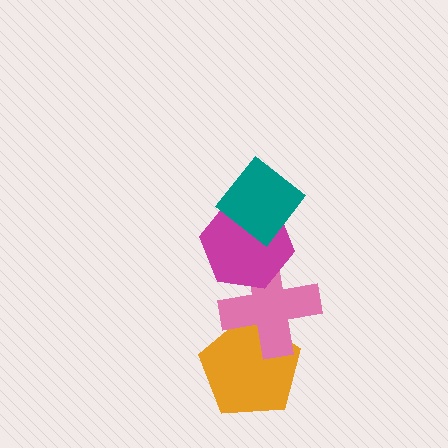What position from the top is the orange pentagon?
The orange pentagon is 4th from the top.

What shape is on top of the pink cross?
The magenta hexagon is on top of the pink cross.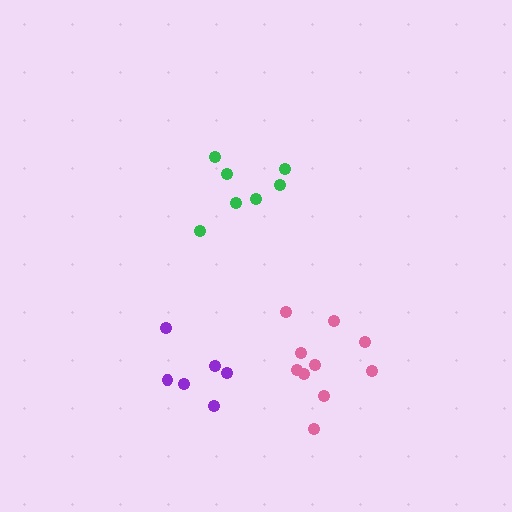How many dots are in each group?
Group 1: 10 dots, Group 2: 7 dots, Group 3: 6 dots (23 total).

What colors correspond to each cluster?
The clusters are colored: pink, green, purple.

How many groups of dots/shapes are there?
There are 3 groups.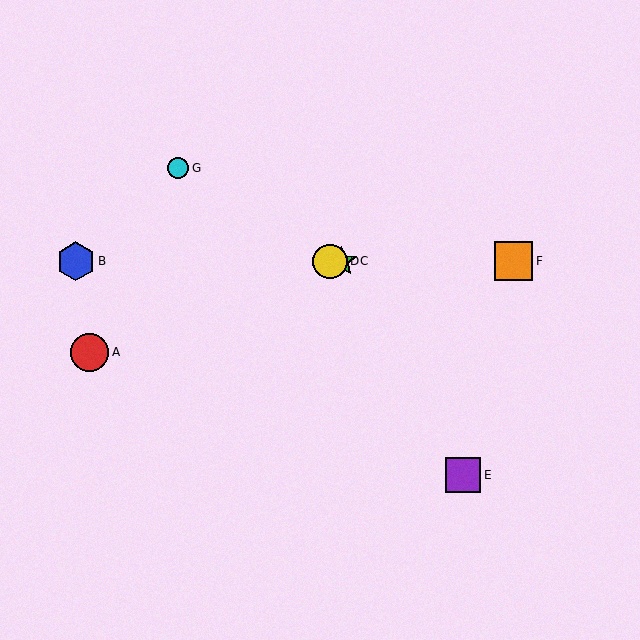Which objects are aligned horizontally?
Objects B, C, D, F are aligned horizontally.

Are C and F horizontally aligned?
Yes, both are at y≈261.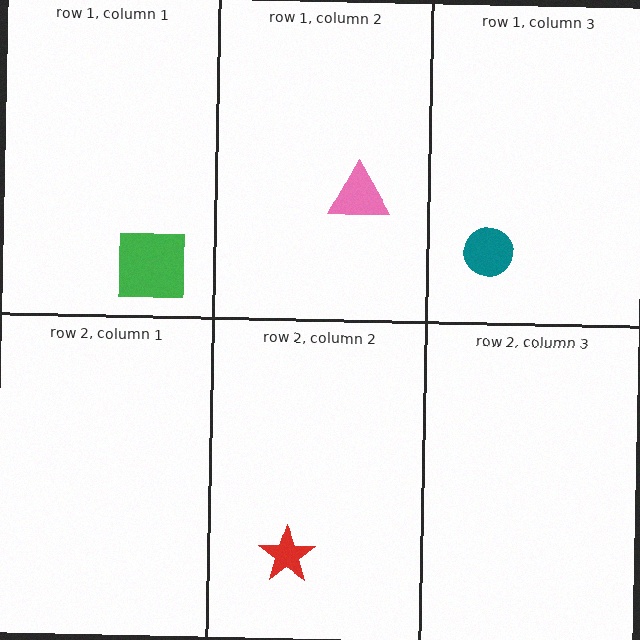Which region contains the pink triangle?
The row 1, column 2 region.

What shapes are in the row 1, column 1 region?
The green square.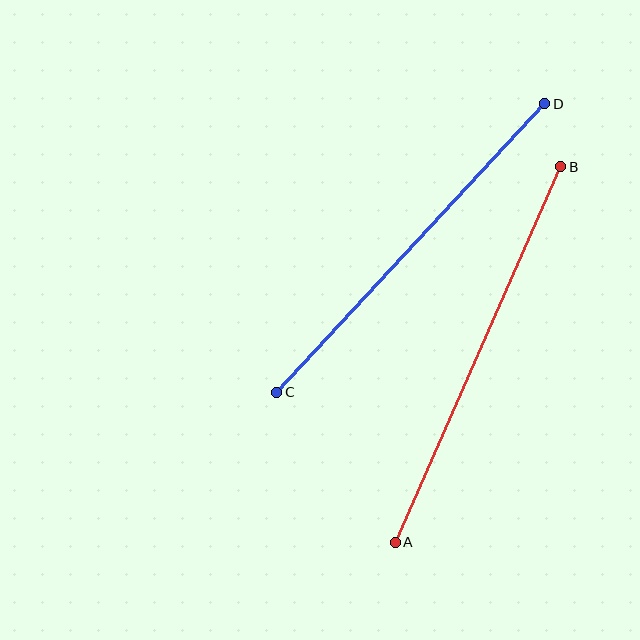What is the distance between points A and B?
The distance is approximately 411 pixels.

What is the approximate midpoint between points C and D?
The midpoint is at approximately (411, 248) pixels.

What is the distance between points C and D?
The distance is approximately 394 pixels.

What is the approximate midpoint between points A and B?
The midpoint is at approximately (478, 354) pixels.